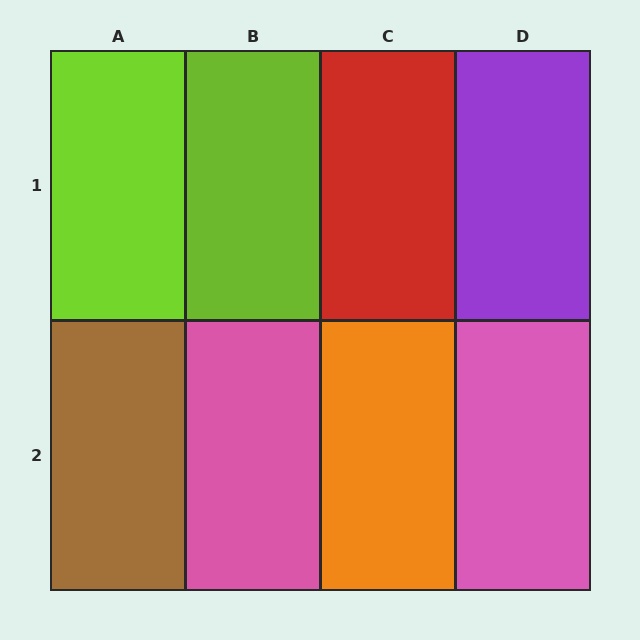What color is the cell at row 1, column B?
Lime.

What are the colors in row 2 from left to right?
Brown, pink, orange, pink.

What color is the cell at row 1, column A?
Lime.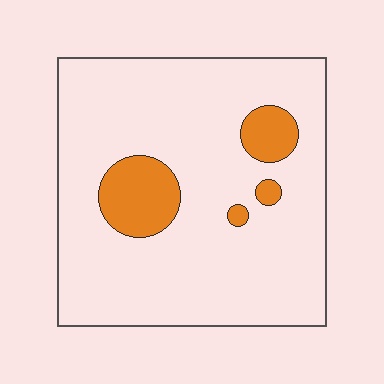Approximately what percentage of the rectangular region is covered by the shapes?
Approximately 10%.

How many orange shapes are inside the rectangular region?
4.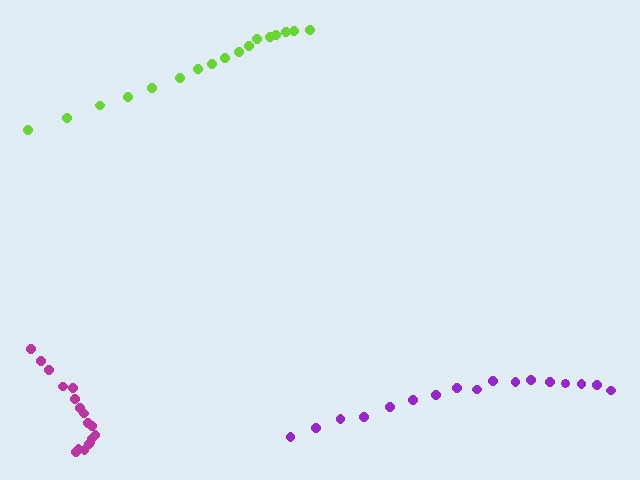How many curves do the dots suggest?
There are 3 distinct paths.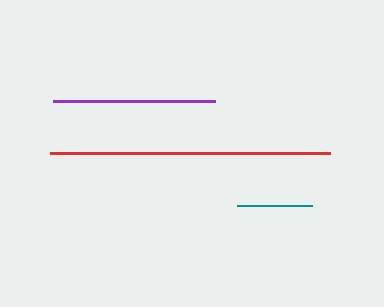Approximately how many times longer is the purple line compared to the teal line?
The purple line is approximately 2.1 times the length of the teal line.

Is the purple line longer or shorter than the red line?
The red line is longer than the purple line.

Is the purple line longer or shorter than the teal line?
The purple line is longer than the teal line.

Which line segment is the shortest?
The teal line is the shortest at approximately 75 pixels.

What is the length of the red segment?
The red segment is approximately 281 pixels long.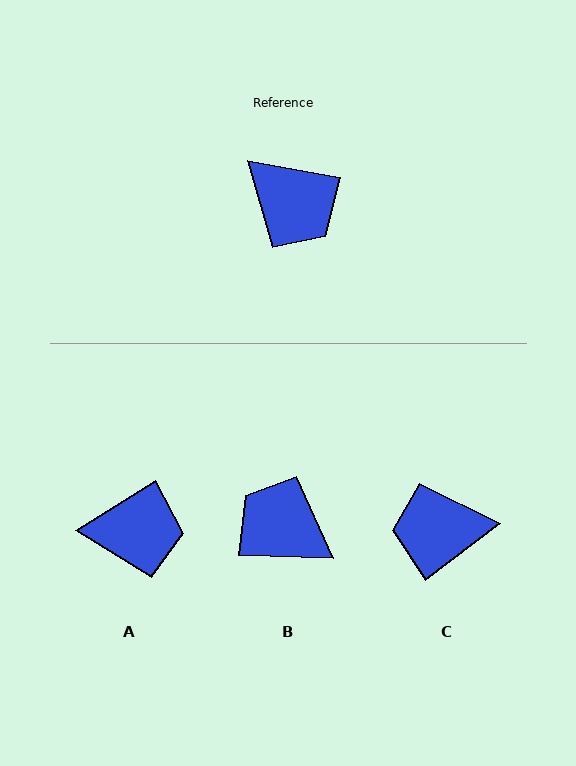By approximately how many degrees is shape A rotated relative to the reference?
Approximately 42 degrees counter-clockwise.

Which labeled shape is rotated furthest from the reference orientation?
B, about 172 degrees away.